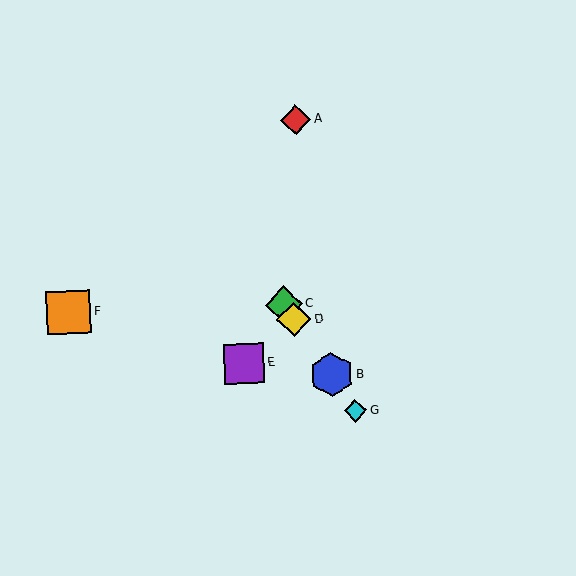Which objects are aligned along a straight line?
Objects B, C, D, G are aligned along a straight line.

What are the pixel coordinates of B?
Object B is at (331, 375).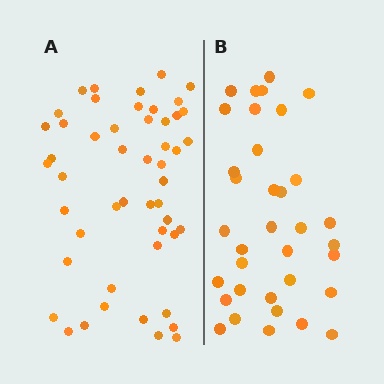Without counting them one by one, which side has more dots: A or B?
Region A (the left region) has more dots.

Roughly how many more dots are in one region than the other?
Region A has approximately 15 more dots than region B.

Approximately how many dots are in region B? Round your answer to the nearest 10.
About 40 dots. (The exact count is 35, which rounds to 40.)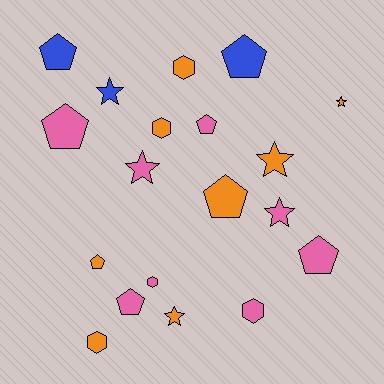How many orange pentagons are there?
There are 2 orange pentagons.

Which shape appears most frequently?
Pentagon, with 8 objects.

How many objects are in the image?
There are 19 objects.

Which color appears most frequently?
Pink, with 8 objects.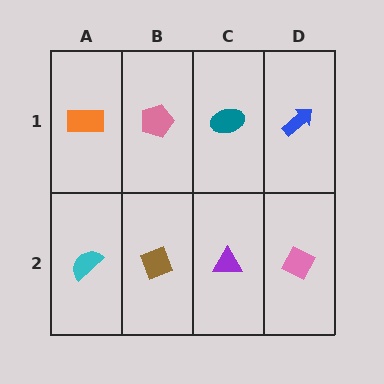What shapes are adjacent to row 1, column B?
A brown diamond (row 2, column B), an orange rectangle (row 1, column A), a teal ellipse (row 1, column C).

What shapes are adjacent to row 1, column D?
A pink diamond (row 2, column D), a teal ellipse (row 1, column C).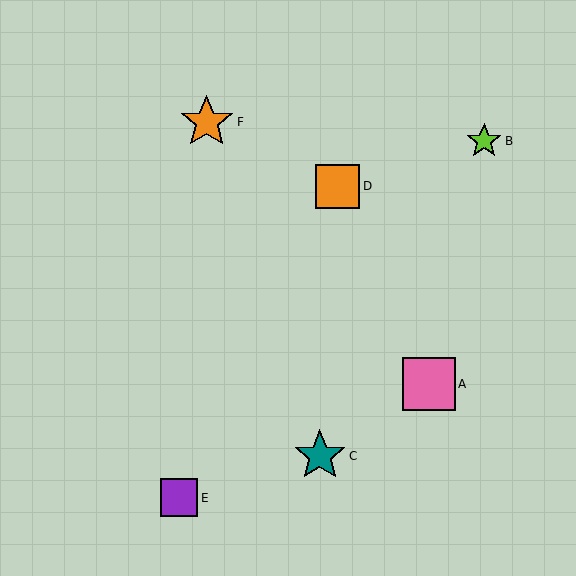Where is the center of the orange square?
The center of the orange square is at (337, 186).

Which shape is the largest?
The orange star (labeled F) is the largest.